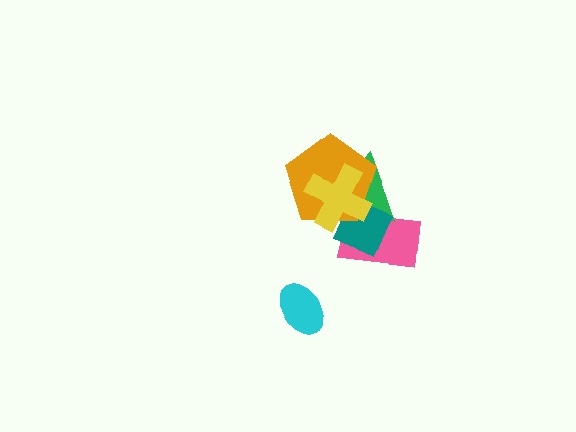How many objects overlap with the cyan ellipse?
0 objects overlap with the cyan ellipse.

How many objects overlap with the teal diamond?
4 objects overlap with the teal diamond.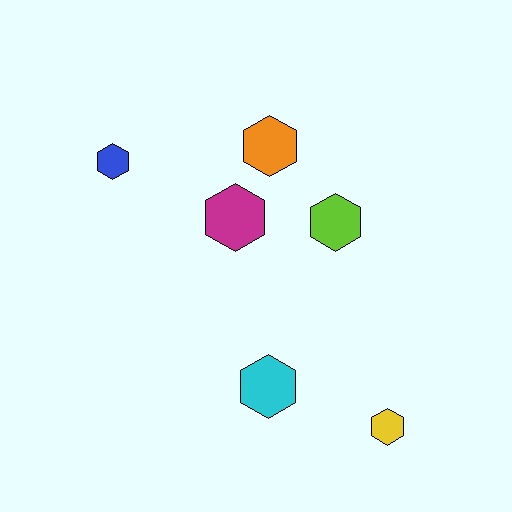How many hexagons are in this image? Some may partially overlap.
There are 6 hexagons.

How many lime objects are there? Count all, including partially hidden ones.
There is 1 lime object.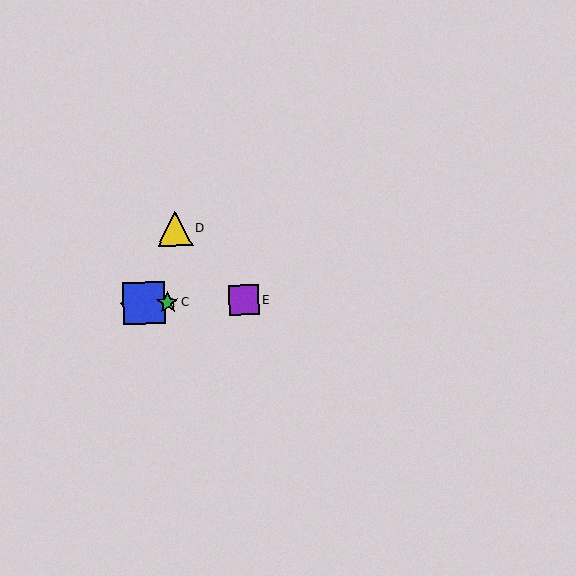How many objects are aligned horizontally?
4 objects (A, B, C, E) are aligned horizontally.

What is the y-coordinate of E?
Object E is at y≈300.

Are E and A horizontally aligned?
Yes, both are at y≈300.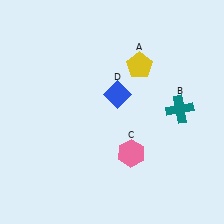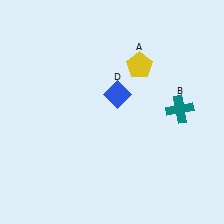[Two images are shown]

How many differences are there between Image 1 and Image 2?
There is 1 difference between the two images.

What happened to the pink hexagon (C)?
The pink hexagon (C) was removed in Image 2. It was in the bottom-right area of Image 1.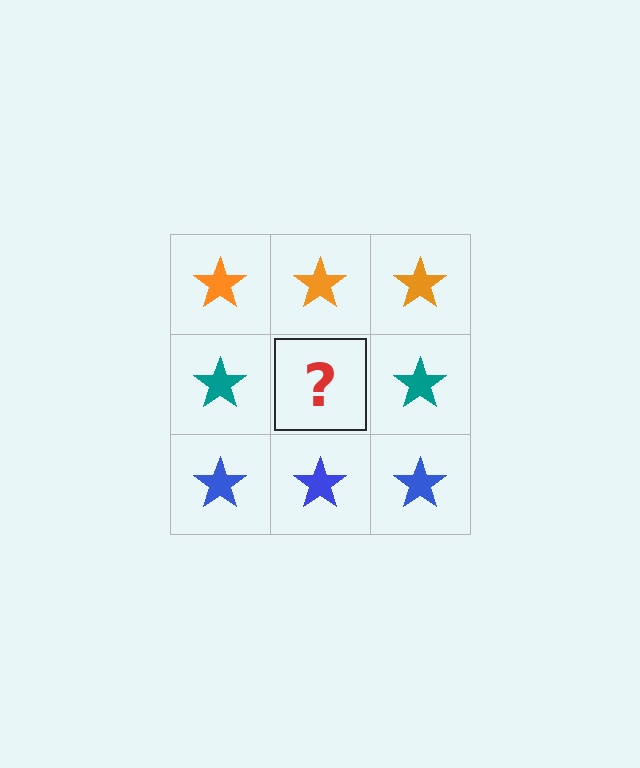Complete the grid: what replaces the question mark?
The question mark should be replaced with a teal star.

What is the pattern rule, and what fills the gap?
The rule is that each row has a consistent color. The gap should be filled with a teal star.